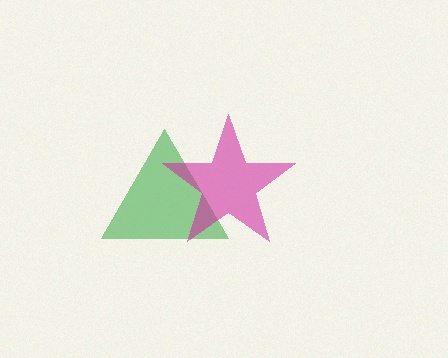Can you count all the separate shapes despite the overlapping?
Yes, there are 2 separate shapes.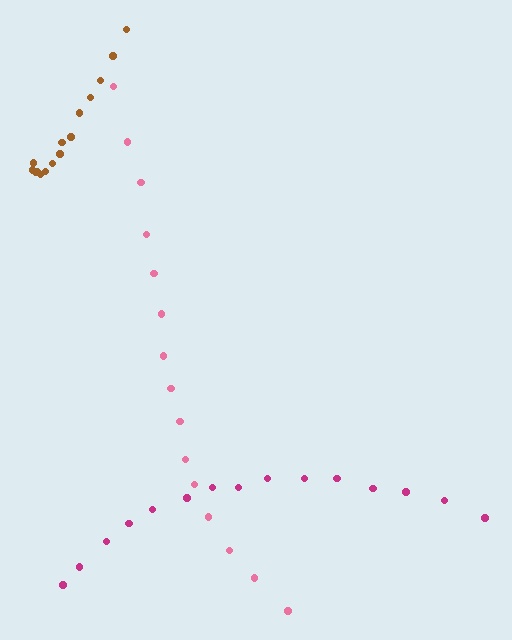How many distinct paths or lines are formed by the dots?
There are 3 distinct paths.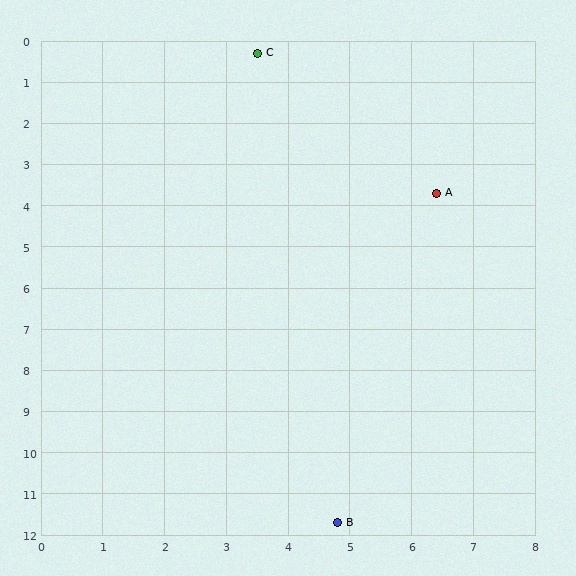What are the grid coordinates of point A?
Point A is at approximately (6.4, 3.7).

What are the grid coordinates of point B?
Point B is at approximately (4.8, 11.7).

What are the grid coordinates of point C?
Point C is at approximately (3.5, 0.3).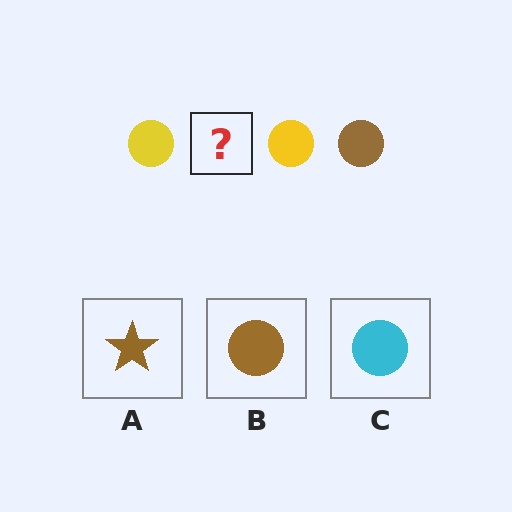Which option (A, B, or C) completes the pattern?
B.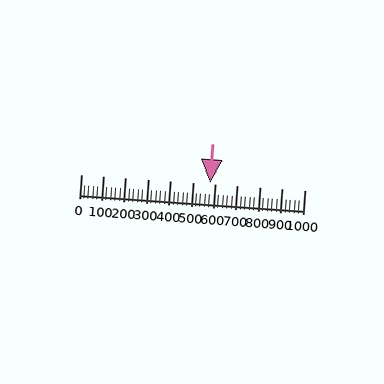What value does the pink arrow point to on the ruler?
The pink arrow points to approximately 580.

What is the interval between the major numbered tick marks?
The major tick marks are spaced 100 units apart.